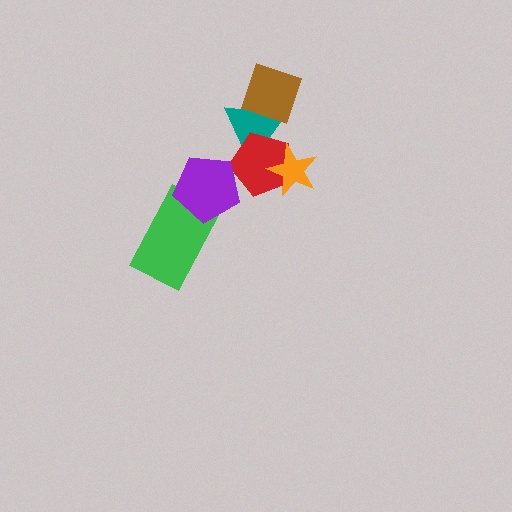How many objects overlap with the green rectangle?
1 object overlaps with the green rectangle.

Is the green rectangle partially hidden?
Yes, it is partially covered by another shape.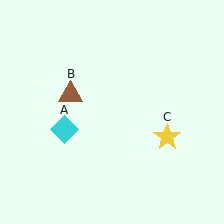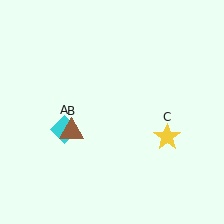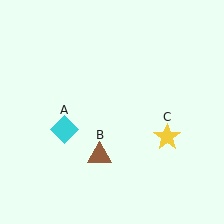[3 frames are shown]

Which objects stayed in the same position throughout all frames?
Cyan diamond (object A) and yellow star (object C) remained stationary.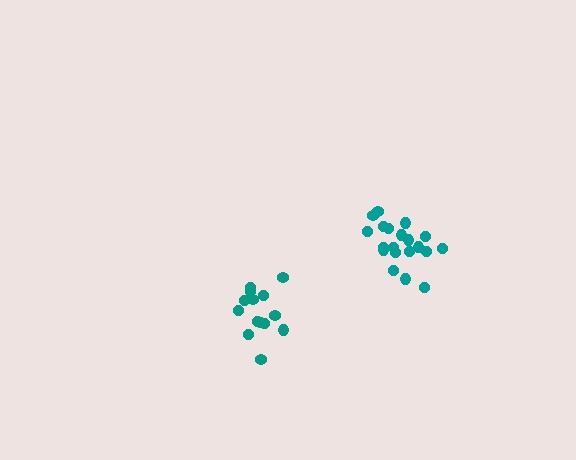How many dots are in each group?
Group 1: 14 dots, Group 2: 20 dots (34 total).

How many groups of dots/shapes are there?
There are 2 groups.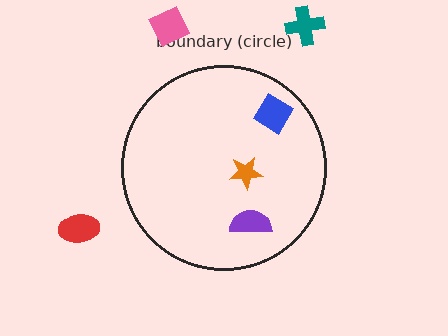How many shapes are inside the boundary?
3 inside, 3 outside.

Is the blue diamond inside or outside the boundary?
Inside.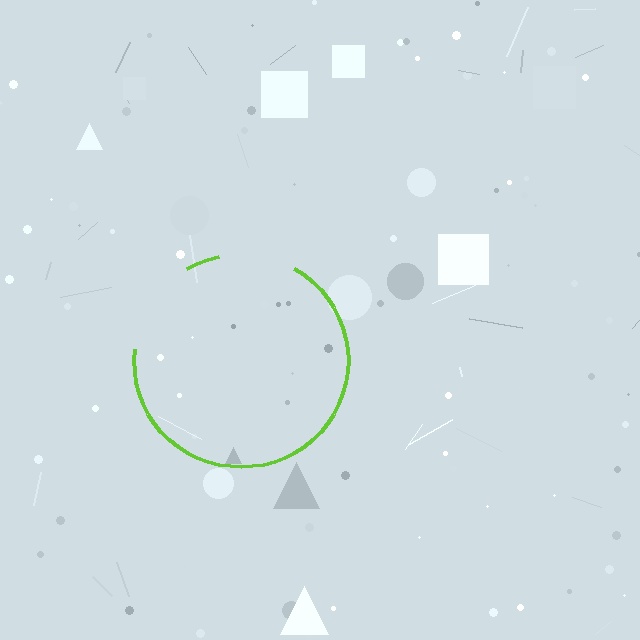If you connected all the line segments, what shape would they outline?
They would outline a circle.